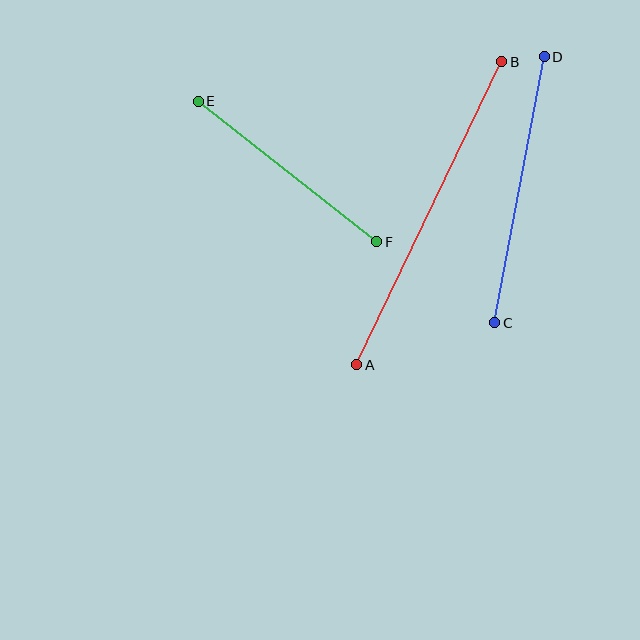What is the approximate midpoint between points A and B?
The midpoint is at approximately (429, 213) pixels.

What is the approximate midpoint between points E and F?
The midpoint is at approximately (288, 172) pixels.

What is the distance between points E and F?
The distance is approximately 227 pixels.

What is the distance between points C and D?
The distance is approximately 271 pixels.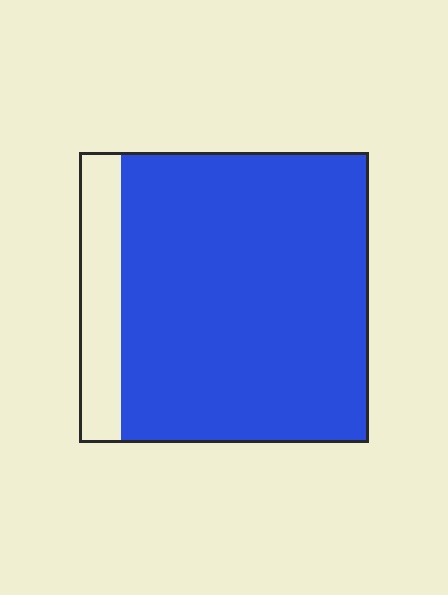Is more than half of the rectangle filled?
Yes.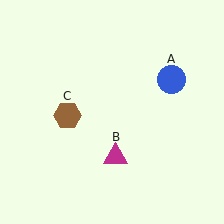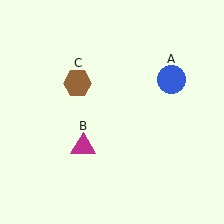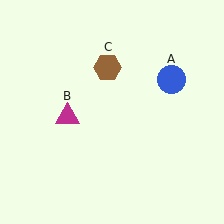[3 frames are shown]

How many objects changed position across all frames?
2 objects changed position: magenta triangle (object B), brown hexagon (object C).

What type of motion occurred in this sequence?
The magenta triangle (object B), brown hexagon (object C) rotated clockwise around the center of the scene.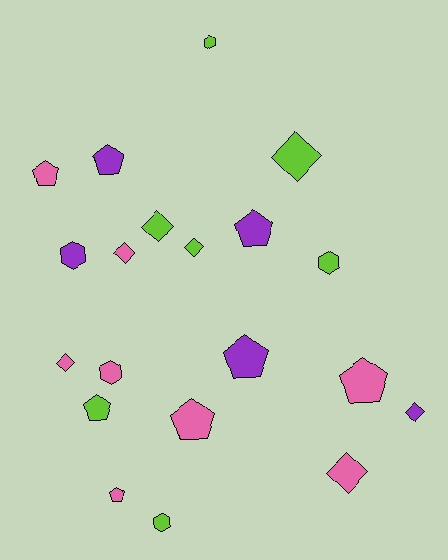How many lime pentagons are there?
There is 1 lime pentagon.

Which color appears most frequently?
Pink, with 8 objects.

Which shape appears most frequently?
Pentagon, with 8 objects.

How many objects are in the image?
There are 20 objects.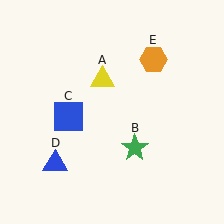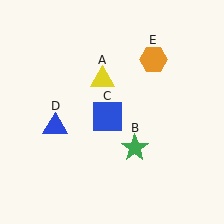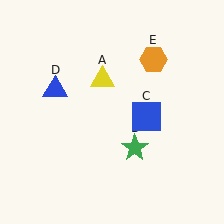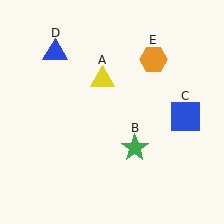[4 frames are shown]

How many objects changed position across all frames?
2 objects changed position: blue square (object C), blue triangle (object D).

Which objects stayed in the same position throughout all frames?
Yellow triangle (object A) and green star (object B) and orange hexagon (object E) remained stationary.